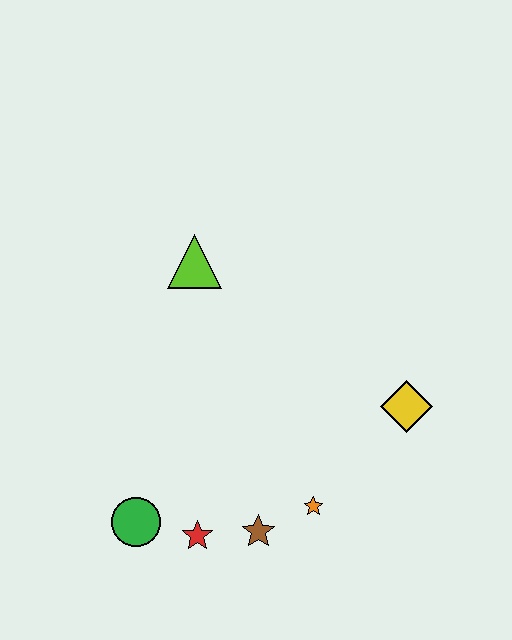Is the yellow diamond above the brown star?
Yes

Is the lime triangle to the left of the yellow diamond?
Yes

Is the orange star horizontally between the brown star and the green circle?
No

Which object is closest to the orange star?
The brown star is closest to the orange star.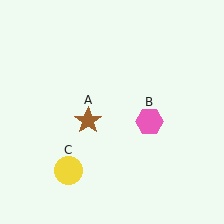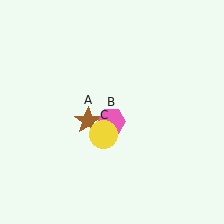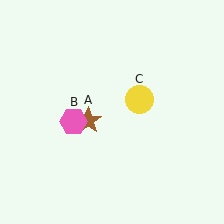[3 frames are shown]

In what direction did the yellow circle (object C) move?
The yellow circle (object C) moved up and to the right.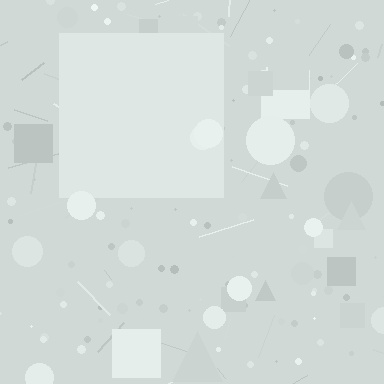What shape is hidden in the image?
A square is hidden in the image.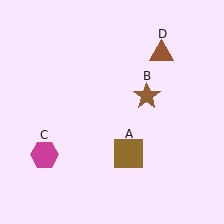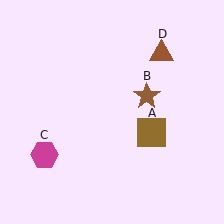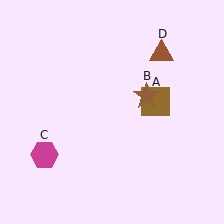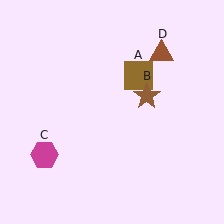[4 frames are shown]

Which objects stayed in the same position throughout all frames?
Brown star (object B) and magenta hexagon (object C) and brown triangle (object D) remained stationary.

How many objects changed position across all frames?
1 object changed position: brown square (object A).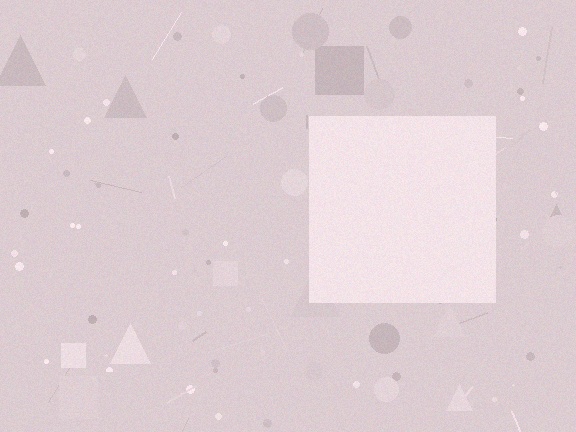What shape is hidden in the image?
A square is hidden in the image.